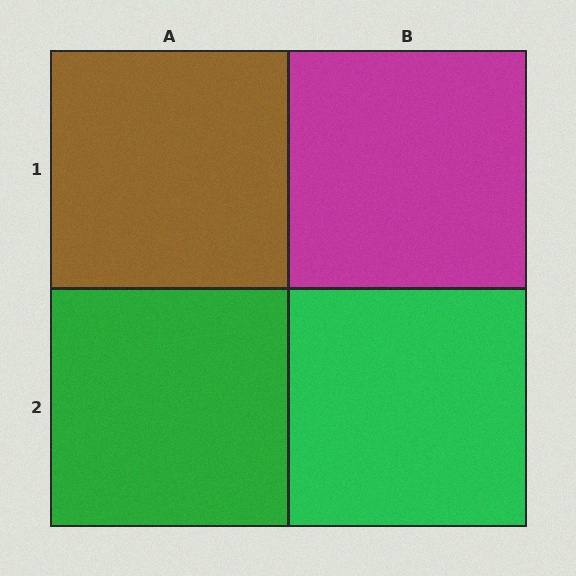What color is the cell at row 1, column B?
Magenta.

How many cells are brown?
1 cell is brown.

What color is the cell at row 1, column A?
Brown.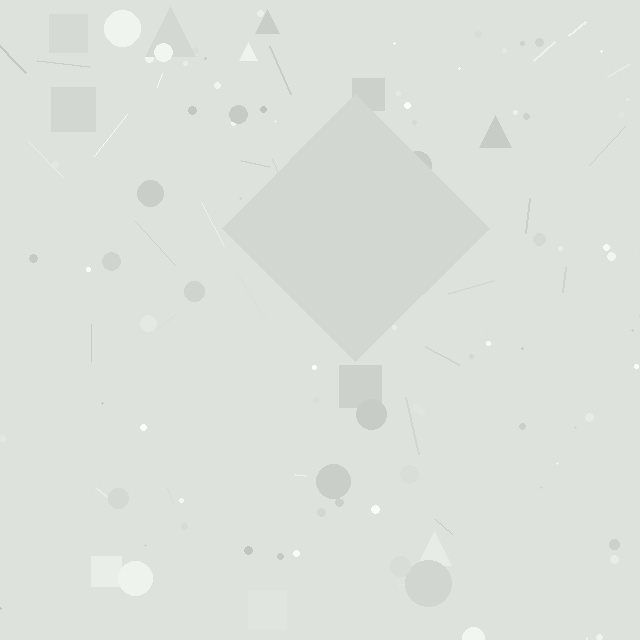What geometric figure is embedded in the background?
A diamond is embedded in the background.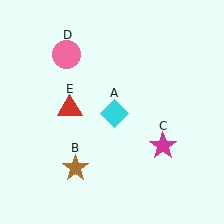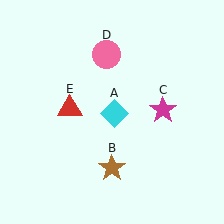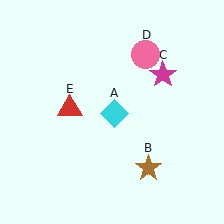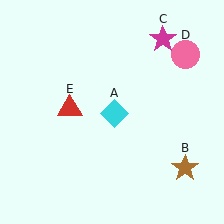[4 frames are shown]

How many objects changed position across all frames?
3 objects changed position: brown star (object B), magenta star (object C), pink circle (object D).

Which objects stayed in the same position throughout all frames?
Cyan diamond (object A) and red triangle (object E) remained stationary.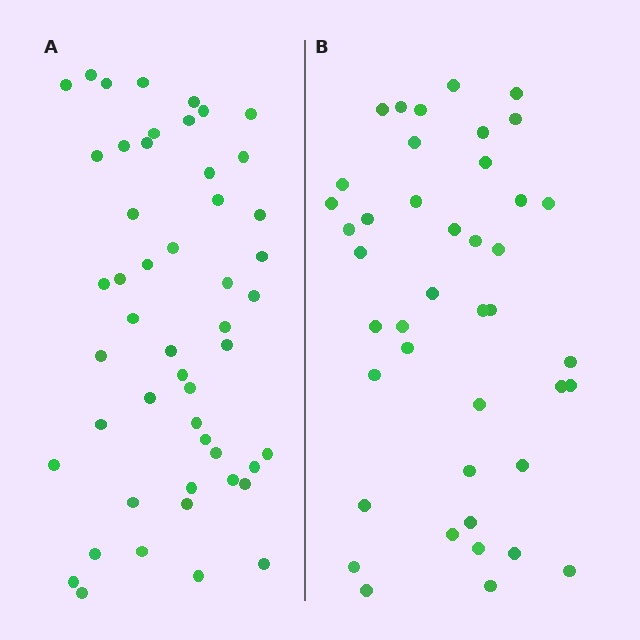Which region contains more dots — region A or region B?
Region A (the left region) has more dots.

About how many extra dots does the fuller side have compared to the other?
Region A has roughly 8 or so more dots than region B.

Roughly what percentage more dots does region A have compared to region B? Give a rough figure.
About 20% more.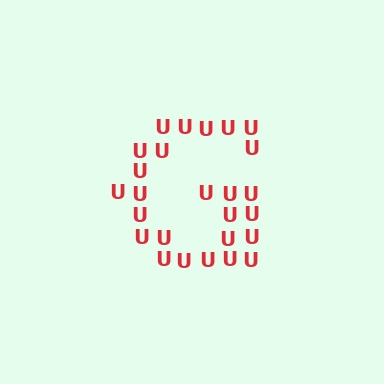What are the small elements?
The small elements are letter U's.